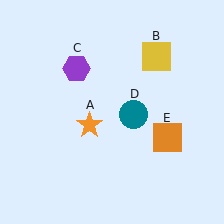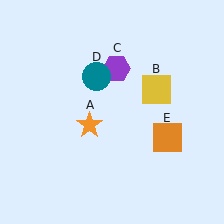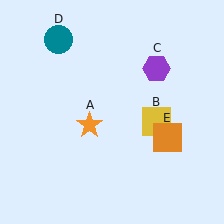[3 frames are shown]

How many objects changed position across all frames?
3 objects changed position: yellow square (object B), purple hexagon (object C), teal circle (object D).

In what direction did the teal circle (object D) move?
The teal circle (object D) moved up and to the left.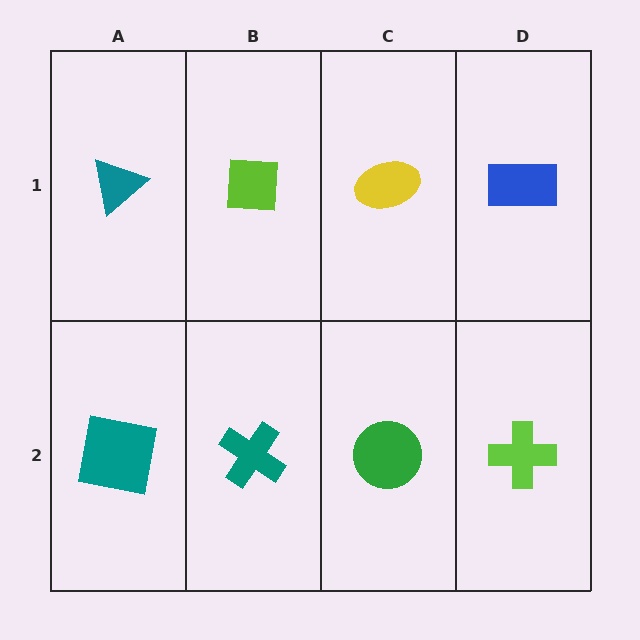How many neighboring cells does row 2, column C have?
3.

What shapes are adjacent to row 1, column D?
A lime cross (row 2, column D), a yellow ellipse (row 1, column C).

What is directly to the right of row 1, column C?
A blue rectangle.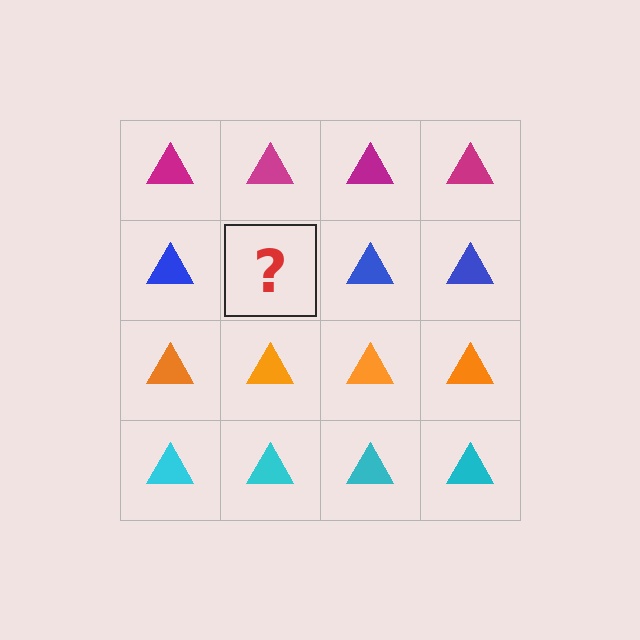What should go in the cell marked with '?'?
The missing cell should contain a blue triangle.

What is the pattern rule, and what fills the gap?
The rule is that each row has a consistent color. The gap should be filled with a blue triangle.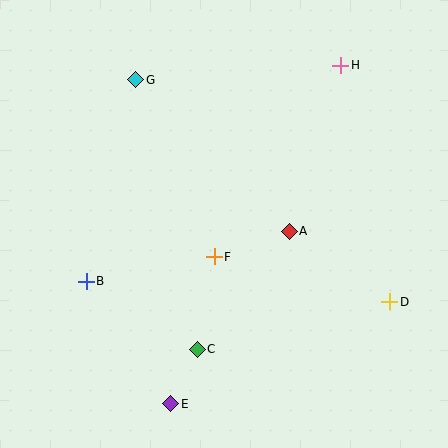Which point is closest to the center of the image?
Point F at (214, 257) is closest to the center.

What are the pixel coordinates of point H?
Point H is at (341, 65).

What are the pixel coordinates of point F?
Point F is at (214, 257).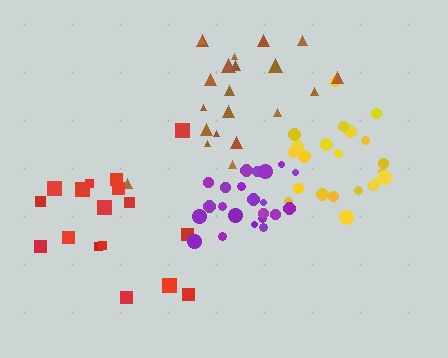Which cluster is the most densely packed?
Purple.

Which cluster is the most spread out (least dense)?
Red.